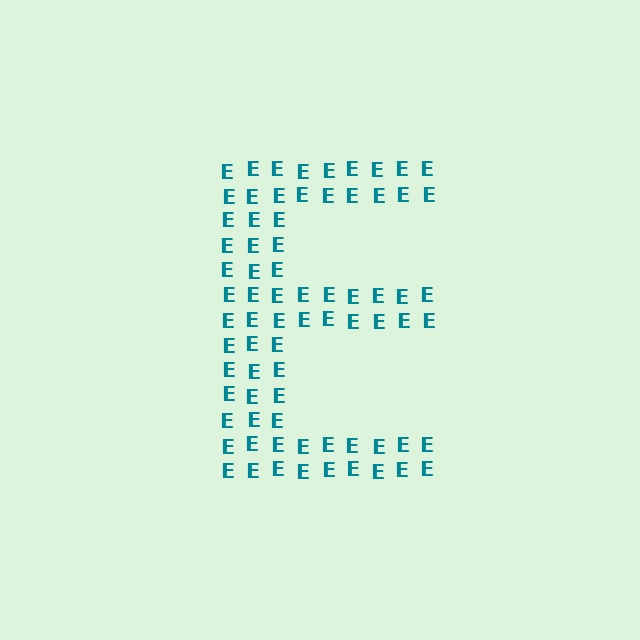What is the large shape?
The large shape is the letter E.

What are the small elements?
The small elements are letter E's.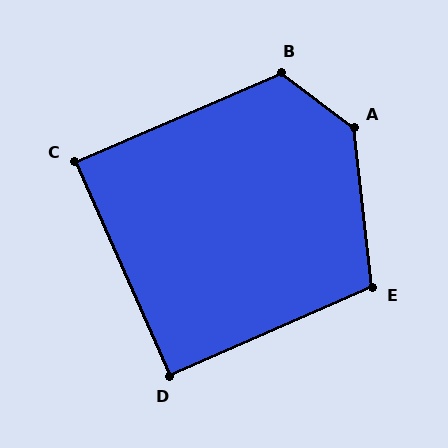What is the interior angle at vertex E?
Approximately 107 degrees (obtuse).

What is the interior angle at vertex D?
Approximately 90 degrees (approximately right).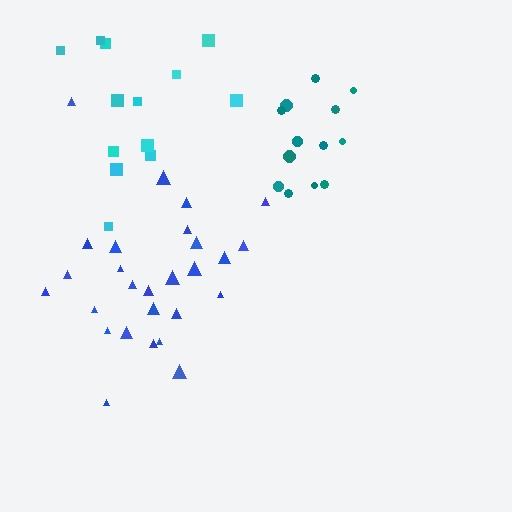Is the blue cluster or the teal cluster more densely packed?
Teal.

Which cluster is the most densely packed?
Teal.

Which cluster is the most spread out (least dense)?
Cyan.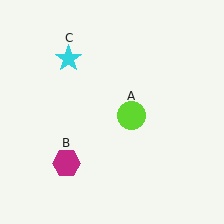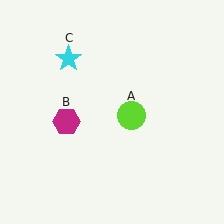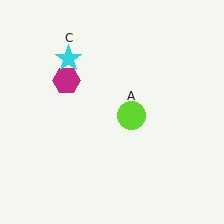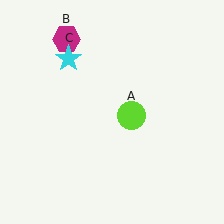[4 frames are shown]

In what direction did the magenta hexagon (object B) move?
The magenta hexagon (object B) moved up.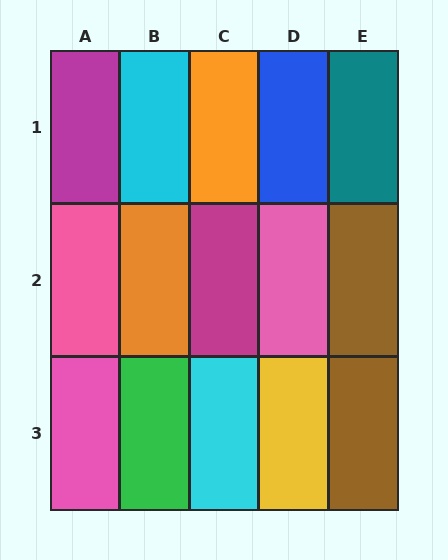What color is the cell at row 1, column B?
Cyan.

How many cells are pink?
3 cells are pink.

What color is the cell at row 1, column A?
Magenta.